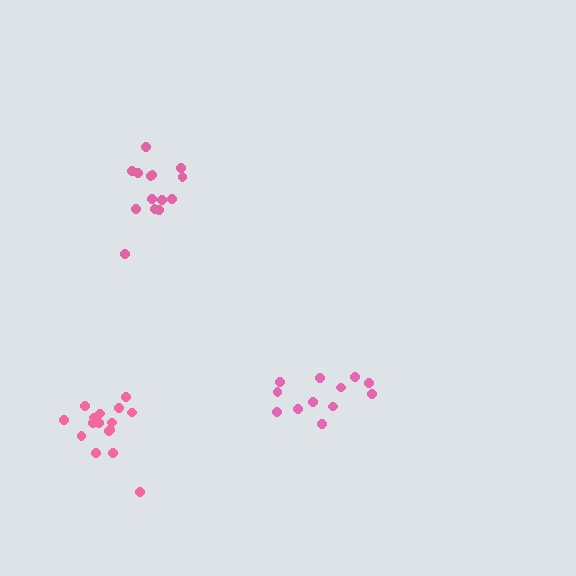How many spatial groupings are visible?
There are 3 spatial groupings.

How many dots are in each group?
Group 1: 12 dots, Group 2: 14 dots, Group 3: 16 dots (42 total).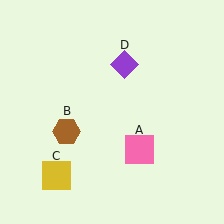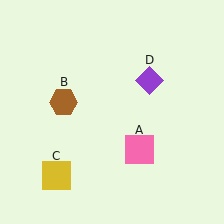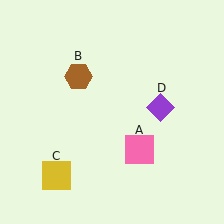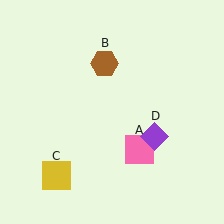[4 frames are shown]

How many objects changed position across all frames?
2 objects changed position: brown hexagon (object B), purple diamond (object D).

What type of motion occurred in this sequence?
The brown hexagon (object B), purple diamond (object D) rotated clockwise around the center of the scene.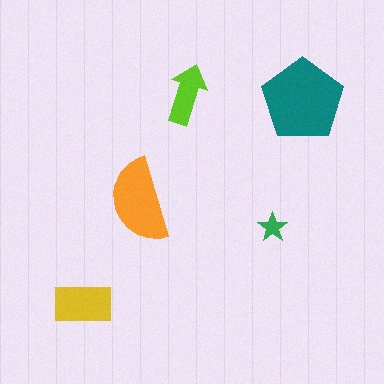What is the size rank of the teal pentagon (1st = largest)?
1st.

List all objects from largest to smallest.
The teal pentagon, the orange semicircle, the yellow rectangle, the lime arrow, the green star.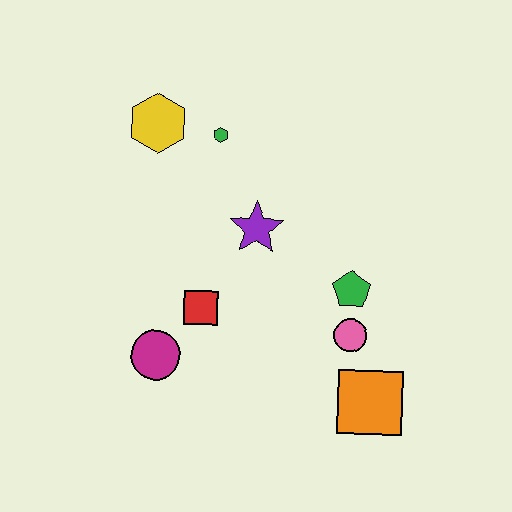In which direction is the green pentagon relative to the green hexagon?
The green pentagon is below the green hexagon.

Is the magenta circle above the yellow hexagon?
No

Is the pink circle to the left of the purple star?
No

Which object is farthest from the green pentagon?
The yellow hexagon is farthest from the green pentagon.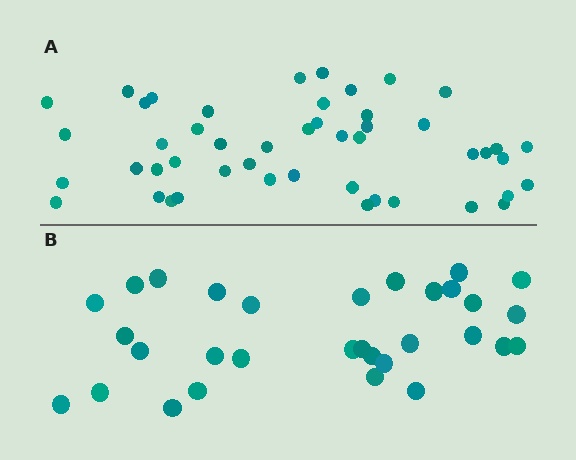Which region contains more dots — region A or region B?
Region A (the top region) has more dots.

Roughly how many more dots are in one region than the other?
Region A has approximately 15 more dots than region B.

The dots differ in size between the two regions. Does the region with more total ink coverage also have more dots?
No. Region B has more total ink coverage because its dots are larger, but region A actually contains more individual dots. Total area can be misleading — the number of items is what matters here.